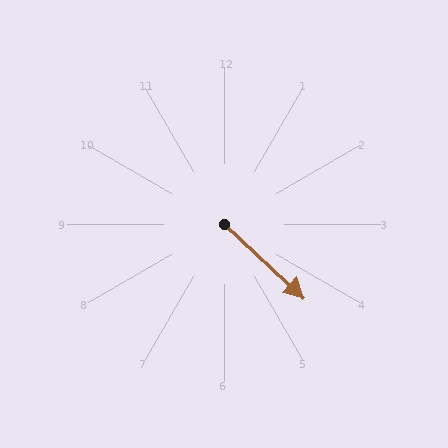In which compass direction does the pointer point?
Southeast.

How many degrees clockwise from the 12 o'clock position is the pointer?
Approximately 133 degrees.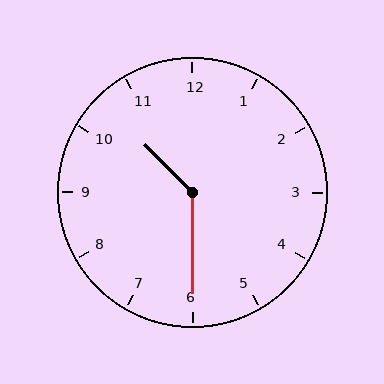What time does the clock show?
10:30.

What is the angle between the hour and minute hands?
Approximately 135 degrees.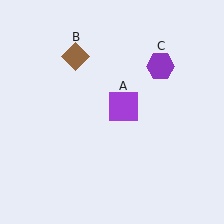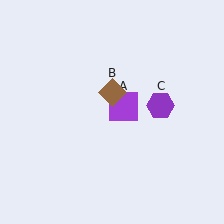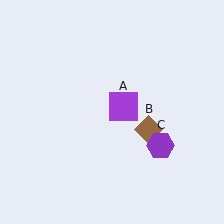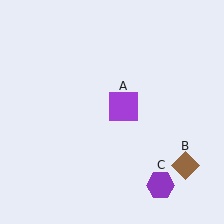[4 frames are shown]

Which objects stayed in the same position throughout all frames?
Purple square (object A) remained stationary.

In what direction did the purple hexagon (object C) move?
The purple hexagon (object C) moved down.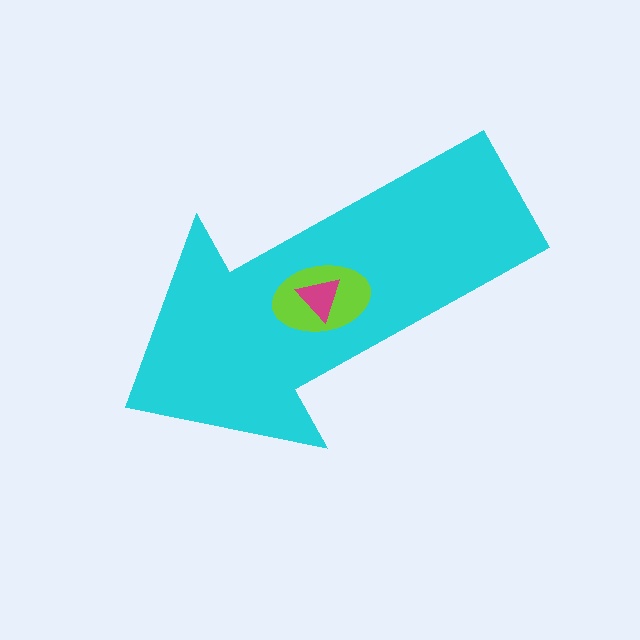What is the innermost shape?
The magenta triangle.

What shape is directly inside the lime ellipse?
The magenta triangle.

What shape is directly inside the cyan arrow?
The lime ellipse.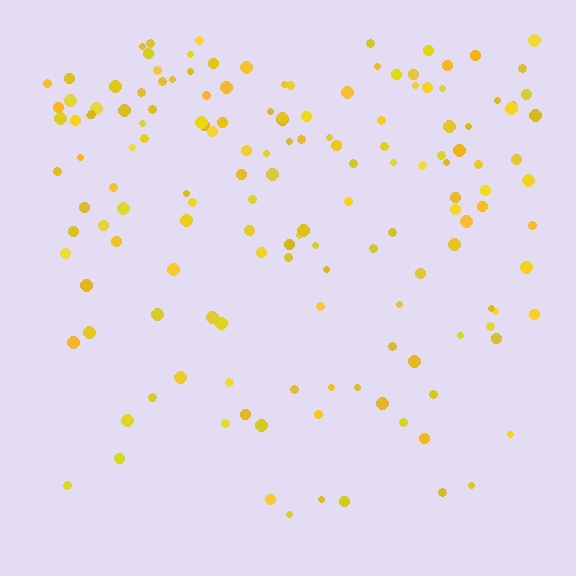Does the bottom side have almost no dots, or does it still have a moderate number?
Still a moderate number, just noticeably fewer than the top.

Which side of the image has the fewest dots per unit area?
The bottom.